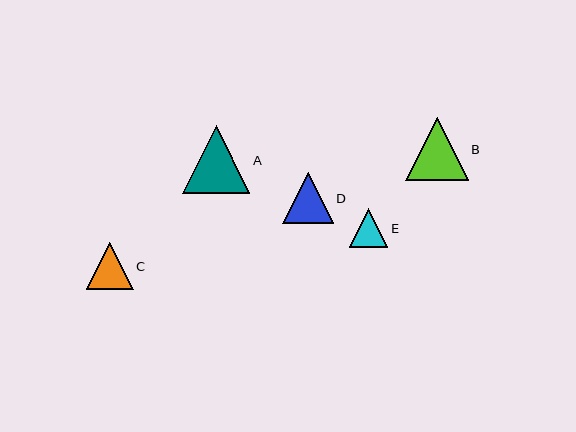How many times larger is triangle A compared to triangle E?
Triangle A is approximately 1.7 times the size of triangle E.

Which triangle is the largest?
Triangle A is the largest with a size of approximately 68 pixels.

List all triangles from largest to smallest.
From largest to smallest: A, B, D, C, E.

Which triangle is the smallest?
Triangle E is the smallest with a size of approximately 39 pixels.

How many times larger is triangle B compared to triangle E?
Triangle B is approximately 1.6 times the size of triangle E.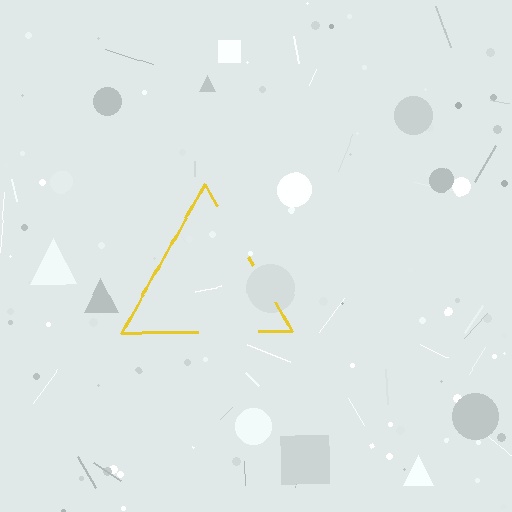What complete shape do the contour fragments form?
The contour fragments form a triangle.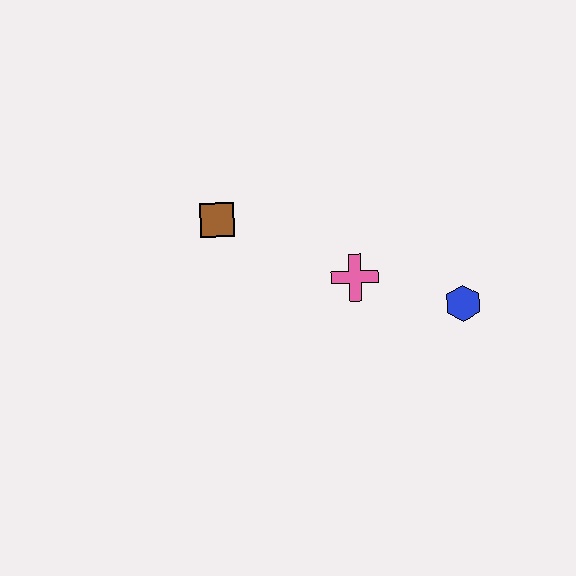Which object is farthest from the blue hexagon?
The brown square is farthest from the blue hexagon.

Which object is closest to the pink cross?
The blue hexagon is closest to the pink cross.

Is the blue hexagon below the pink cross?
Yes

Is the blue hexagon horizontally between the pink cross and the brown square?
No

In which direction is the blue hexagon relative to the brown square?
The blue hexagon is to the right of the brown square.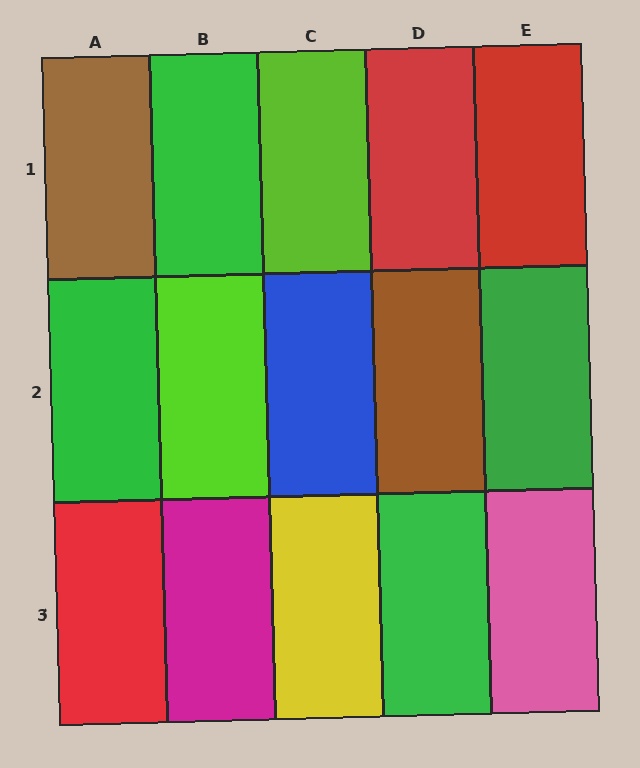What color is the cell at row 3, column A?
Red.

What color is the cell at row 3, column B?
Magenta.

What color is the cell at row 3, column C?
Yellow.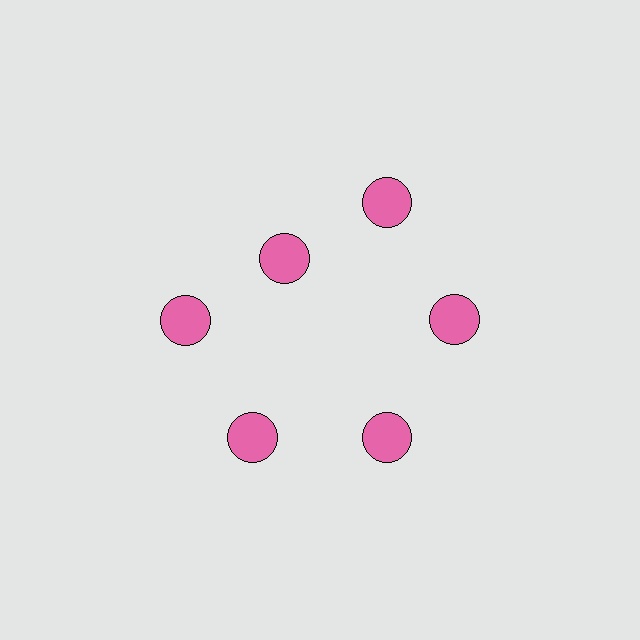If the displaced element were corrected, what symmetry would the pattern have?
It would have 6-fold rotational symmetry — the pattern would map onto itself every 60 degrees.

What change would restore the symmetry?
The symmetry would be restored by moving it outward, back onto the ring so that all 6 circles sit at equal angles and equal distance from the center.